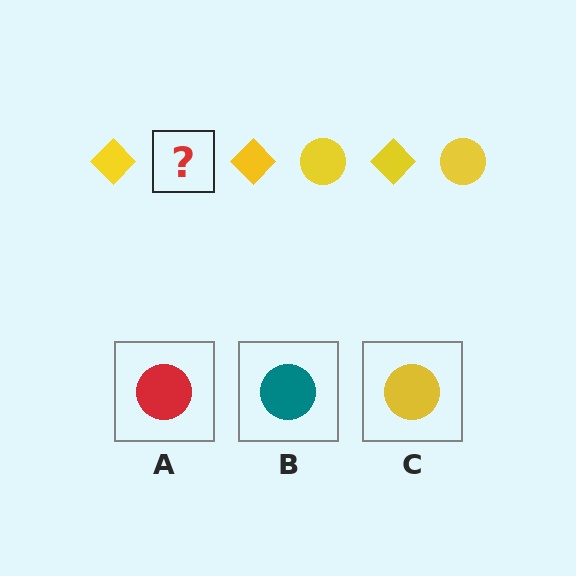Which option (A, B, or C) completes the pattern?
C.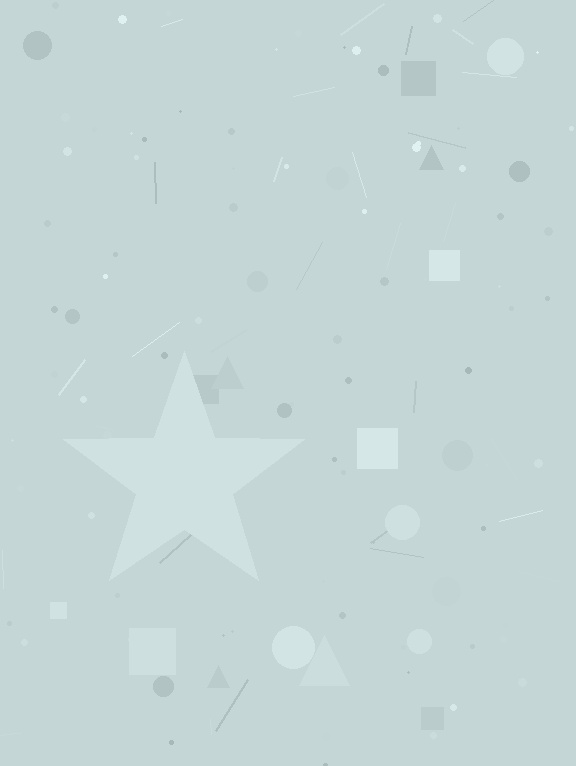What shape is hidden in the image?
A star is hidden in the image.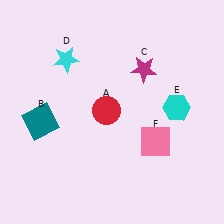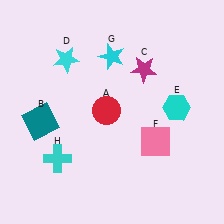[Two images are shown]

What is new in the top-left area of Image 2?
A cyan star (G) was added in the top-left area of Image 2.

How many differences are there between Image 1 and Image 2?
There are 2 differences between the two images.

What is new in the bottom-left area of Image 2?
A cyan cross (H) was added in the bottom-left area of Image 2.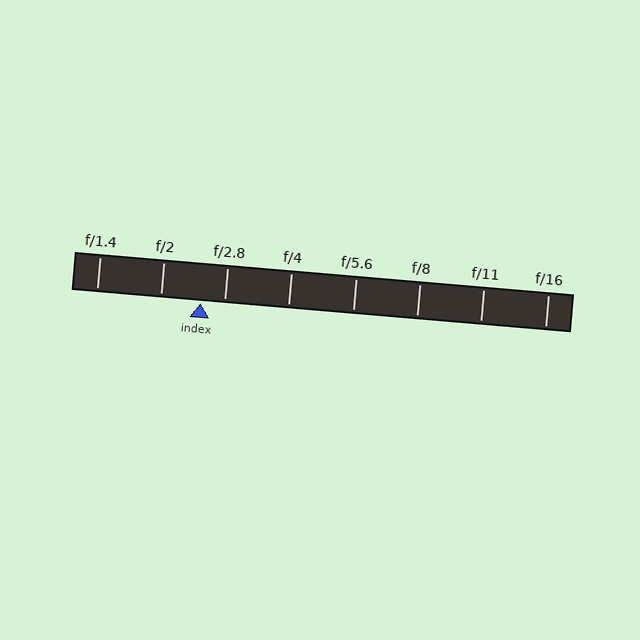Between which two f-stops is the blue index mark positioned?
The index mark is between f/2 and f/2.8.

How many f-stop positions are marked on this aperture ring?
There are 8 f-stop positions marked.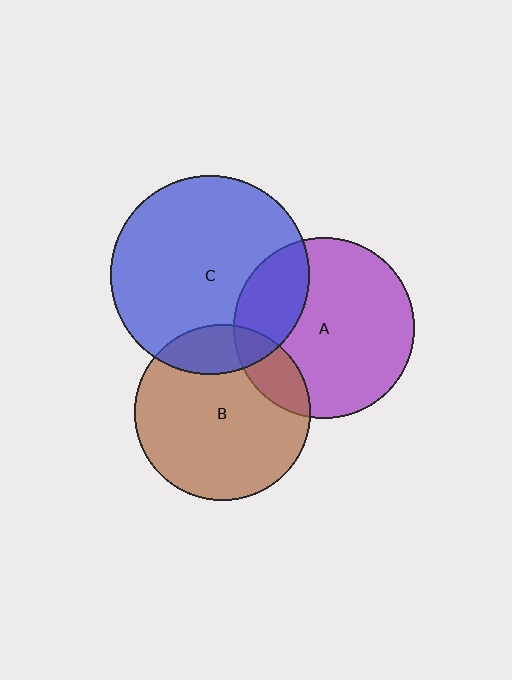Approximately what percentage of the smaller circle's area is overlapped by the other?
Approximately 15%.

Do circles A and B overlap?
Yes.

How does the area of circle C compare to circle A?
Approximately 1.2 times.